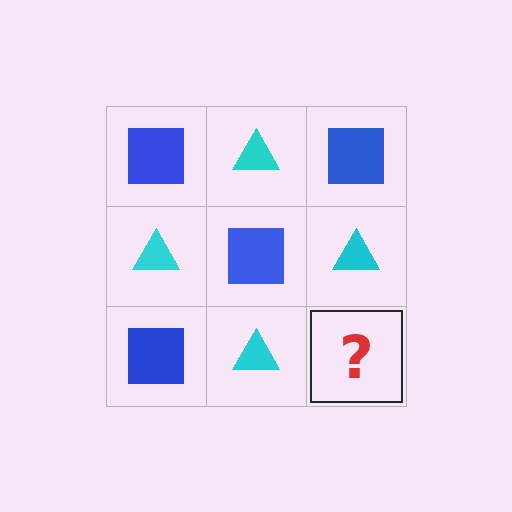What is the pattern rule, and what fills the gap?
The rule is that it alternates blue square and cyan triangle in a checkerboard pattern. The gap should be filled with a blue square.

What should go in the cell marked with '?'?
The missing cell should contain a blue square.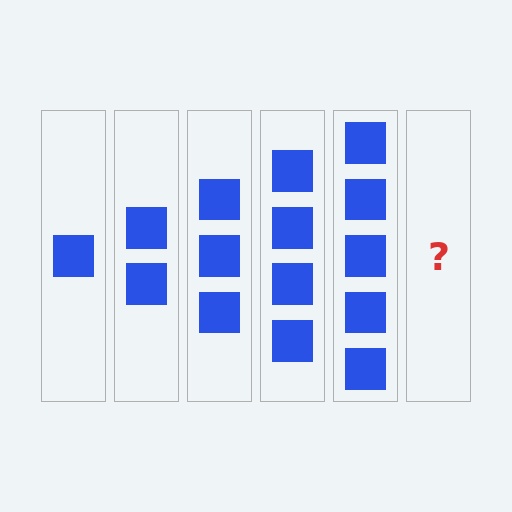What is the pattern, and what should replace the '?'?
The pattern is that each step adds one more square. The '?' should be 6 squares.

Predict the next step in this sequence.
The next step is 6 squares.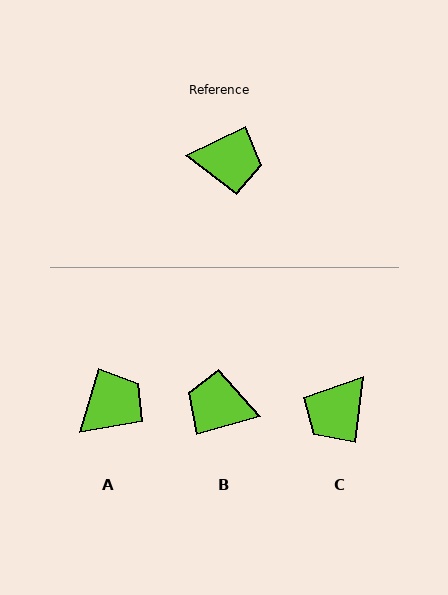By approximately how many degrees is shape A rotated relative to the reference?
Approximately 47 degrees counter-clockwise.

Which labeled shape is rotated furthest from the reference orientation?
B, about 169 degrees away.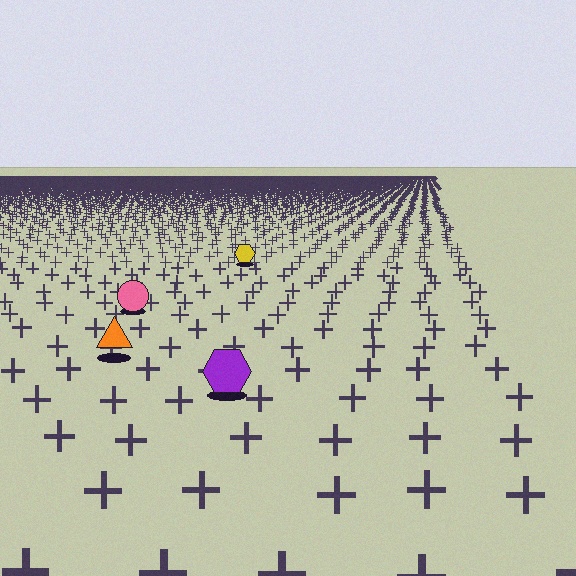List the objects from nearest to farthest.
From nearest to farthest: the purple hexagon, the orange triangle, the pink circle, the yellow hexagon.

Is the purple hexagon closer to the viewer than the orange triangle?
Yes. The purple hexagon is closer — you can tell from the texture gradient: the ground texture is coarser near it.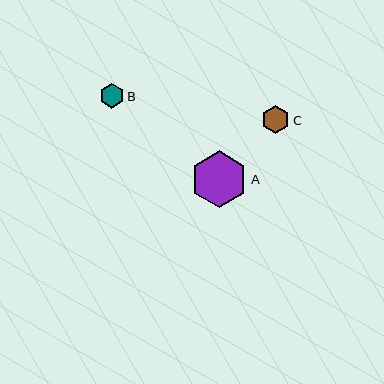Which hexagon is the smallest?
Hexagon B is the smallest with a size of approximately 25 pixels.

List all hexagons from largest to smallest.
From largest to smallest: A, C, B.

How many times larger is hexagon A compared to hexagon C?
Hexagon A is approximately 2.0 times the size of hexagon C.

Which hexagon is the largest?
Hexagon A is the largest with a size of approximately 57 pixels.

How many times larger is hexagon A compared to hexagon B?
Hexagon A is approximately 2.3 times the size of hexagon B.